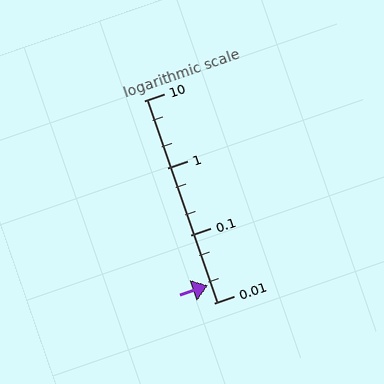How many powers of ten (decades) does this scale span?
The scale spans 3 decades, from 0.01 to 10.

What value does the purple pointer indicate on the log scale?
The pointer indicates approximately 0.018.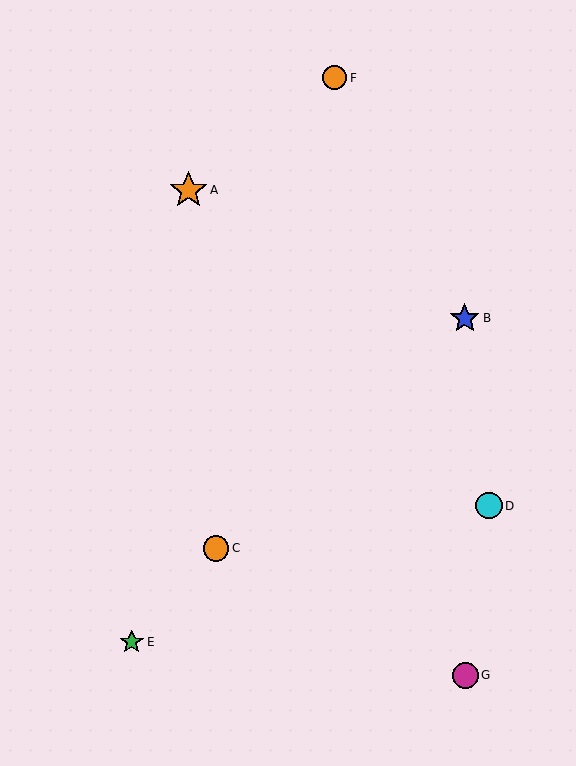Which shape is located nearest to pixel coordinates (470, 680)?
The magenta circle (labeled G) at (465, 675) is nearest to that location.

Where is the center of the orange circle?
The center of the orange circle is at (216, 548).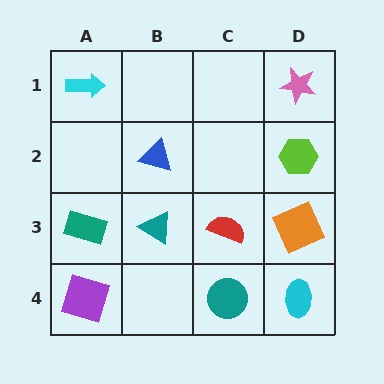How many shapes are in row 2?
2 shapes.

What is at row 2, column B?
A blue triangle.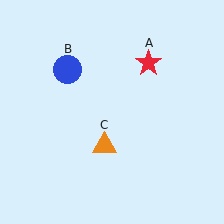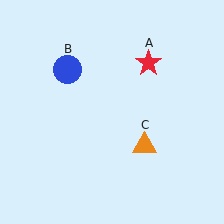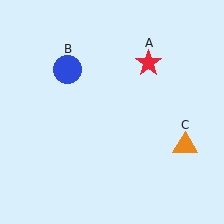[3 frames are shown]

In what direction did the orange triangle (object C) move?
The orange triangle (object C) moved right.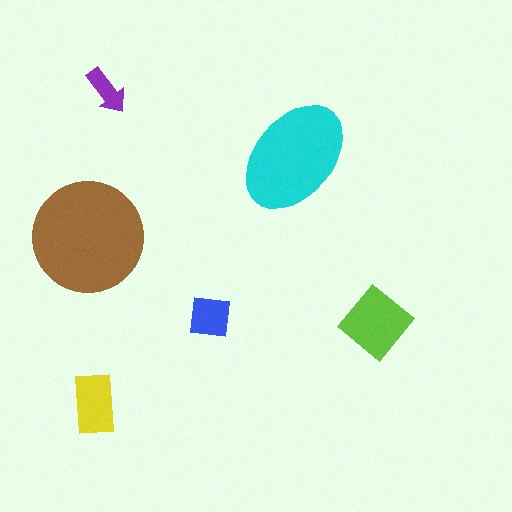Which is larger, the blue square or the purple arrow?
The blue square.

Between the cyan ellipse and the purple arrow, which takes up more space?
The cyan ellipse.